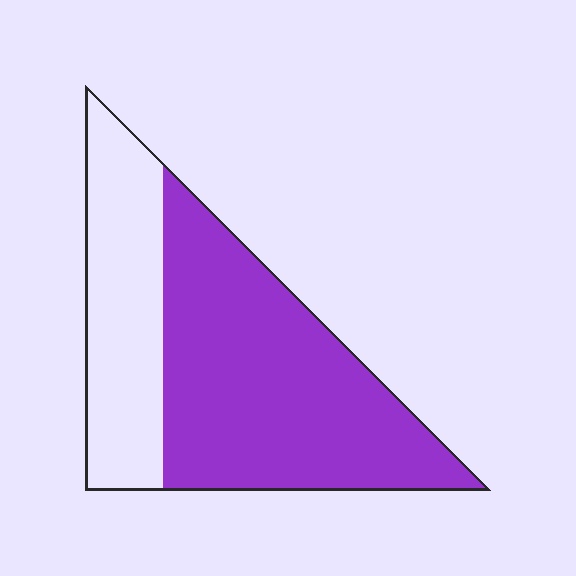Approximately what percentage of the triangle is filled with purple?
Approximately 65%.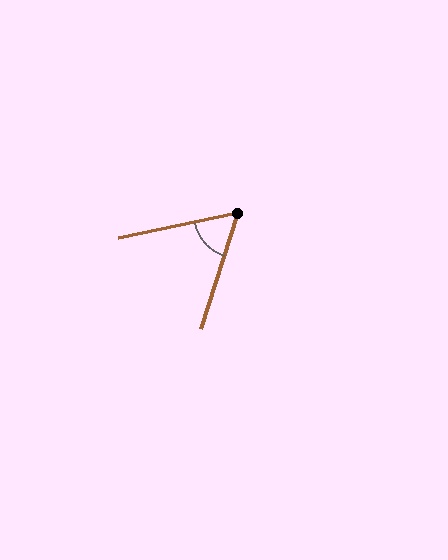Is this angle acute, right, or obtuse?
It is acute.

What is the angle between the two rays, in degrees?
Approximately 60 degrees.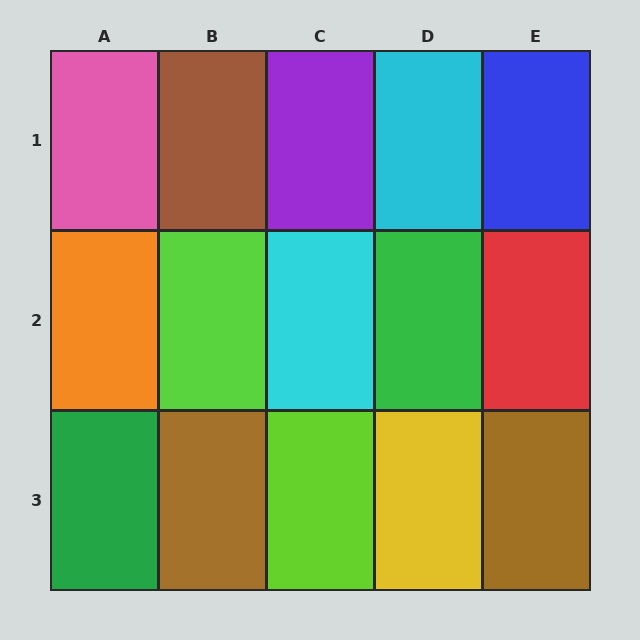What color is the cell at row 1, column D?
Cyan.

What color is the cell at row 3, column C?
Lime.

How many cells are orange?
1 cell is orange.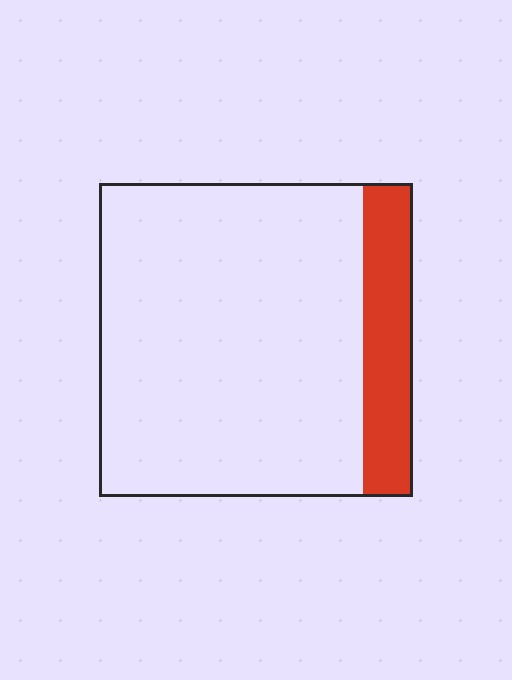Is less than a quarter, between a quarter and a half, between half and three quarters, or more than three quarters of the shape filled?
Less than a quarter.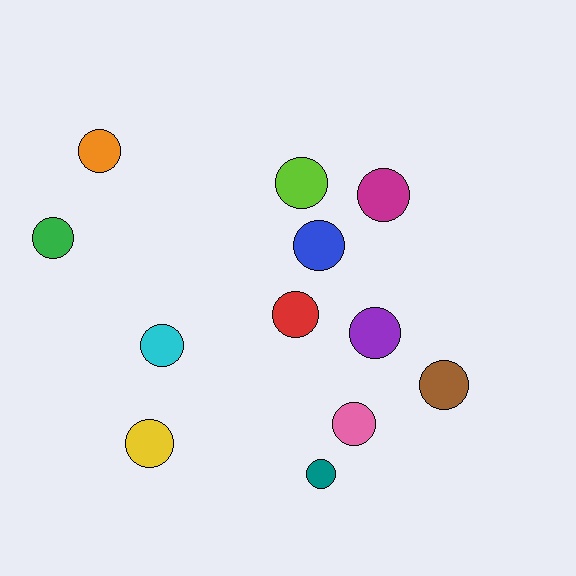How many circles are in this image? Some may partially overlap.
There are 12 circles.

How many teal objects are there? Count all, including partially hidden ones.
There is 1 teal object.